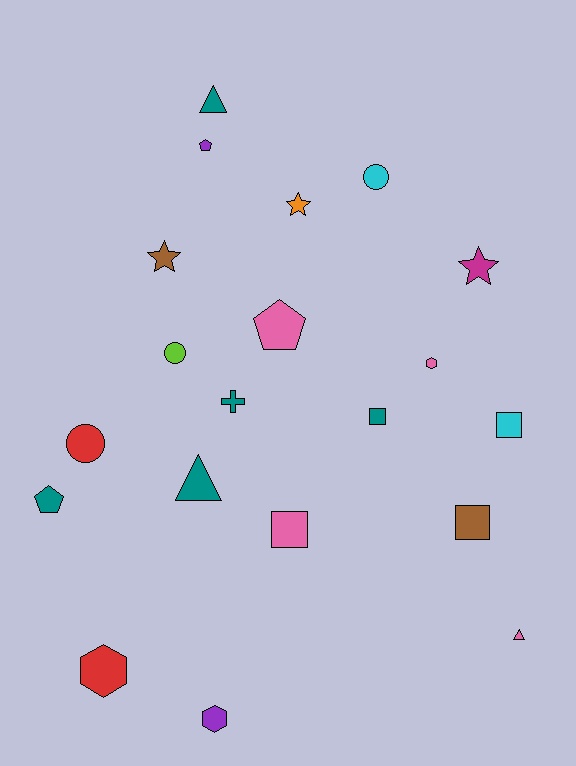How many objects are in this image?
There are 20 objects.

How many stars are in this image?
There are 3 stars.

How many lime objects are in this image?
There is 1 lime object.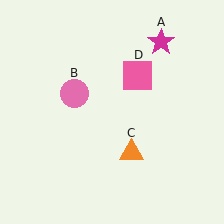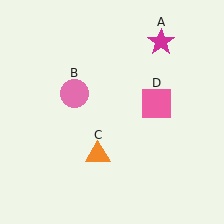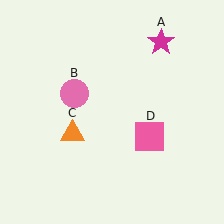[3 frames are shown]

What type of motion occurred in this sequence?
The orange triangle (object C), pink square (object D) rotated clockwise around the center of the scene.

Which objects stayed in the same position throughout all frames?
Magenta star (object A) and pink circle (object B) remained stationary.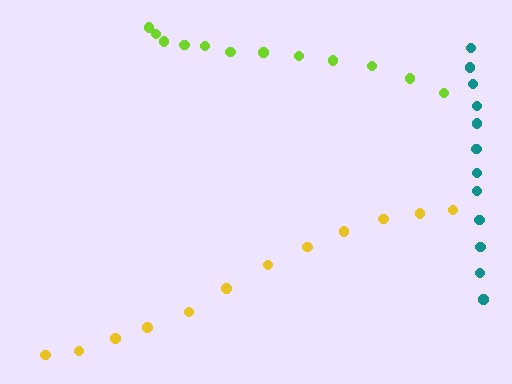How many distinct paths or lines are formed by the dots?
There are 3 distinct paths.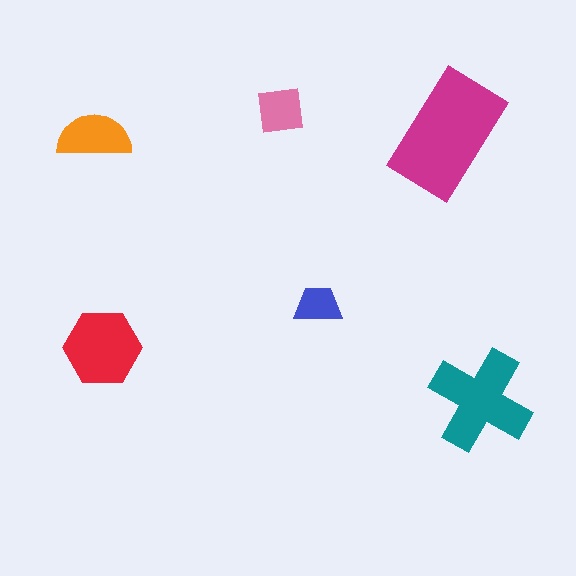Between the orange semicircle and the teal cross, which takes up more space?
The teal cross.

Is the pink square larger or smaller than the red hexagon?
Smaller.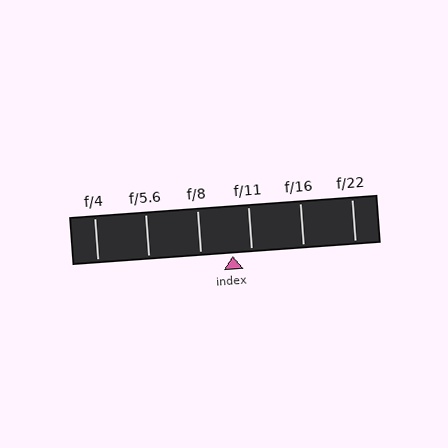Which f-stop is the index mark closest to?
The index mark is closest to f/11.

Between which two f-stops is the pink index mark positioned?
The index mark is between f/8 and f/11.